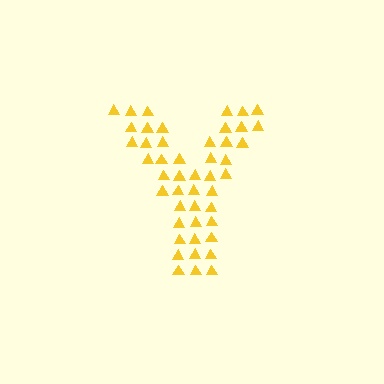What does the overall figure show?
The overall figure shows the letter Y.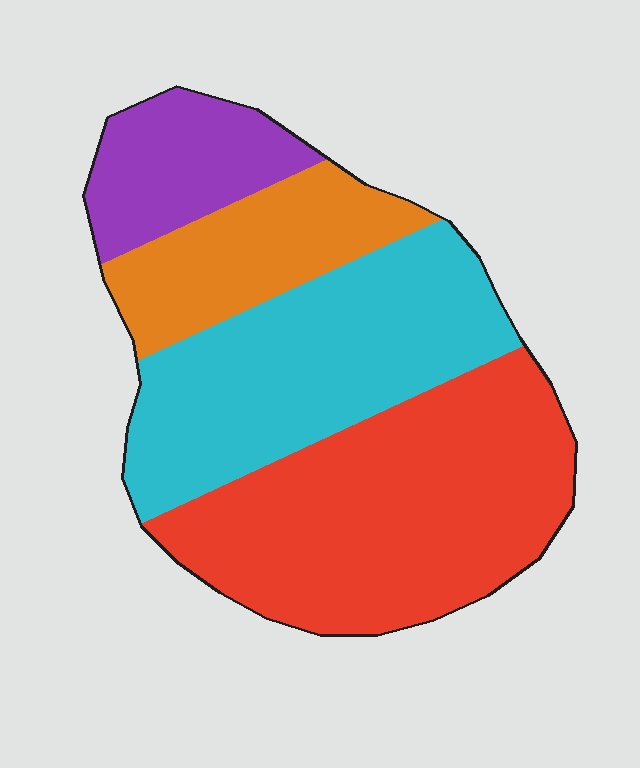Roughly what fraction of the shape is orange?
Orange covers 16% of the shape.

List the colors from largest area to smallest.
From largest to smallest: red, cyan, orange, purple.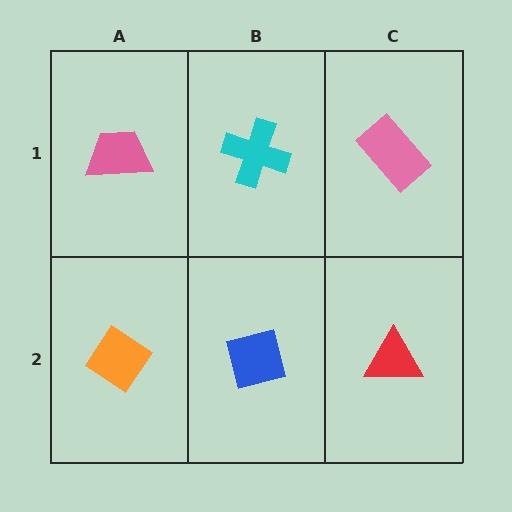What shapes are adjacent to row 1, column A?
An orange diamond (row 2, column A), a cyan cross (row 1, column B).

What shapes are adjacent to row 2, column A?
A pink trapezoid (row 1, column A), a blue square (row 2, column B).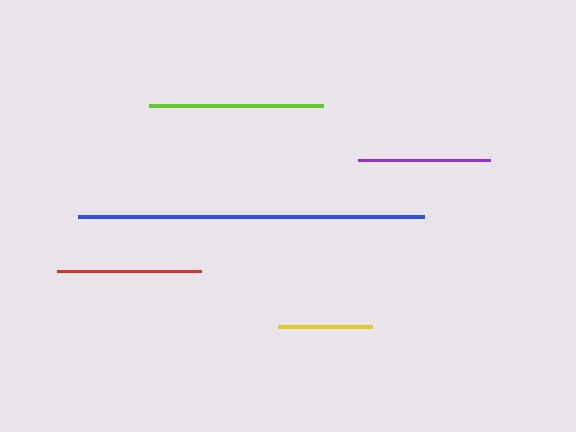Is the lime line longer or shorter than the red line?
The lime line is longer than the red line.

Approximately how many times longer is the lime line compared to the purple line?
The lime line is approximately 1.3 times the length of the purple line.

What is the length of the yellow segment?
The yellow segment is approximately 94 pixels long.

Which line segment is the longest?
The blue line is the longest at approximately 346 pixels.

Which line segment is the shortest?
The yellow line is the shortest at approximately 94 pixels.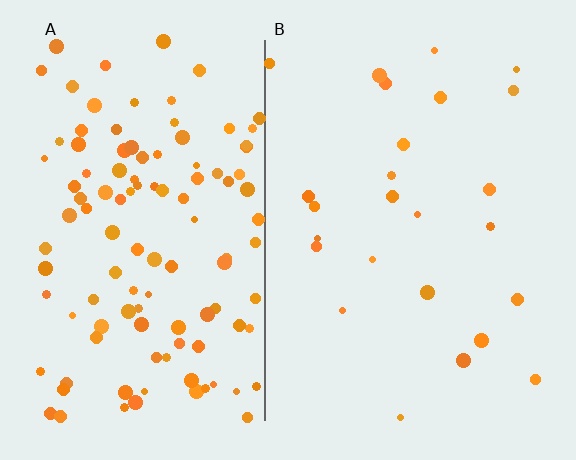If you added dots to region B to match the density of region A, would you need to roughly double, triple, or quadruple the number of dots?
Approximately quadruple.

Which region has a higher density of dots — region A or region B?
A (the left).